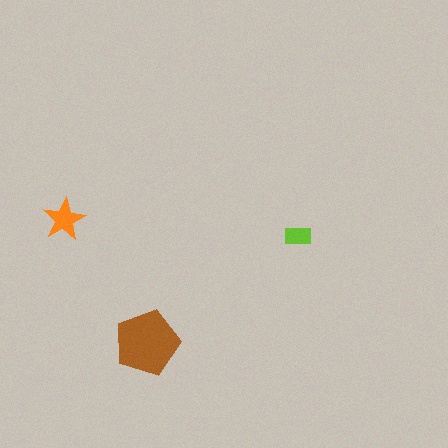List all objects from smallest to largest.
The lime rectangle, the orange star, the brown pentagon.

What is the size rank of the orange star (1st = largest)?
2nd.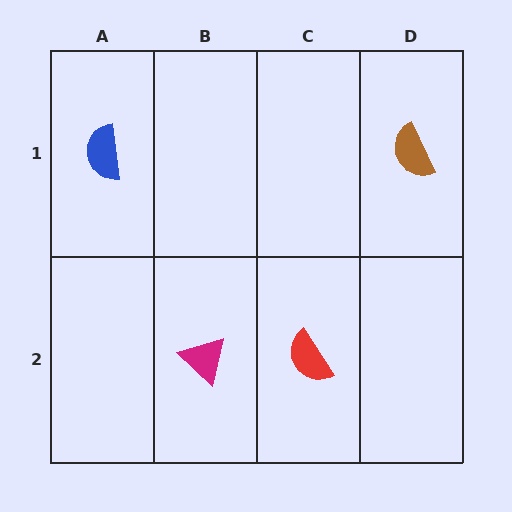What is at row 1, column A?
A blue semicircle.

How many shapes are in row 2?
2 shapes.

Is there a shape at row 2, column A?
No, that cell is empty.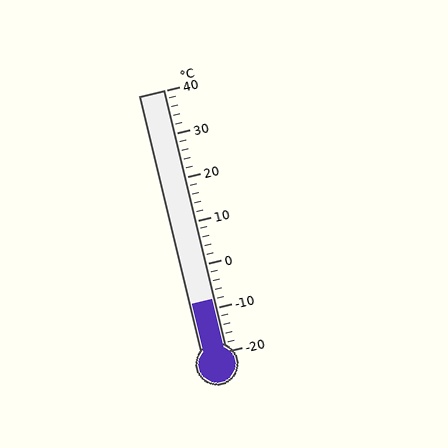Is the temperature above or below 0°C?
The temperature is below 0°C.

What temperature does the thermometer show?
The thermometer shows approximately -8°C.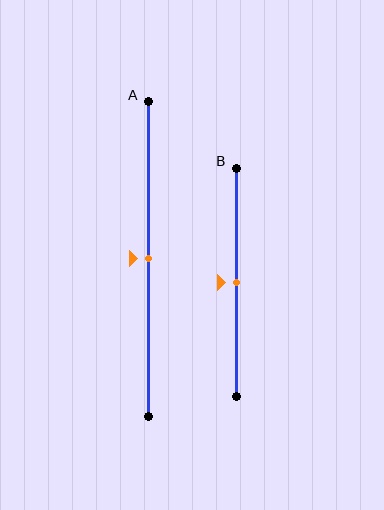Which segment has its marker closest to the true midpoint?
Segment A has its marker closest to the true midpoint.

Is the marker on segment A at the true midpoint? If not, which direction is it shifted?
Yes, the marker on segment A is at the true midpoint.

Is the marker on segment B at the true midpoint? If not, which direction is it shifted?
Yes, the marker on segment B is at the true midpoint.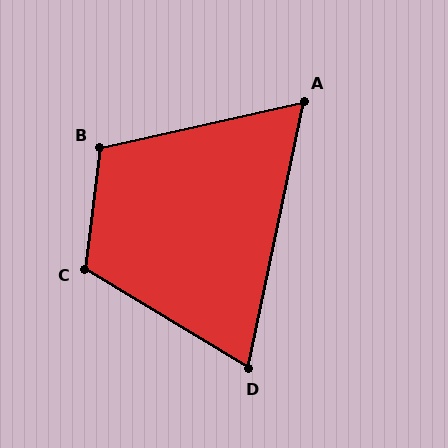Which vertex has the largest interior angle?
C, at approximately 114 degrees.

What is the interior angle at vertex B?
Approximately 109 degrees (obtuse).